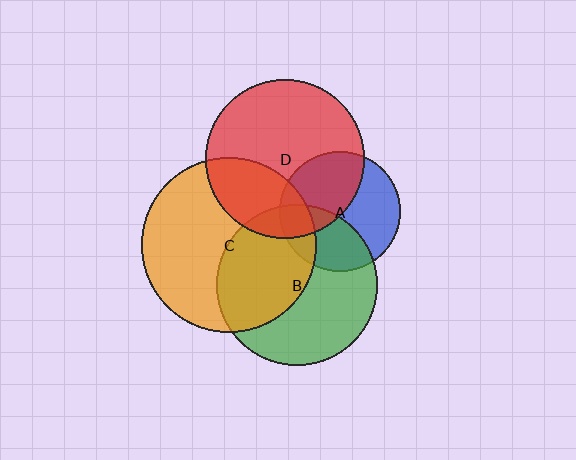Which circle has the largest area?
Circle C (orange).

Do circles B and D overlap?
Yes.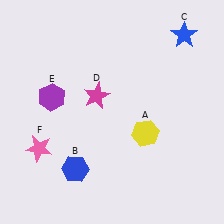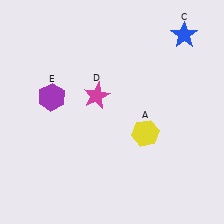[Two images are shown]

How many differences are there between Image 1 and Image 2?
There are 2 differences between the two images.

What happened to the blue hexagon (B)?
The blue hexagon (B) was removed in Image 2. It was in the bottom-left area of Image 1.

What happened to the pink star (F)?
The pink star (F) was removed in Image 2. It was in the bottom-left area of Image 1.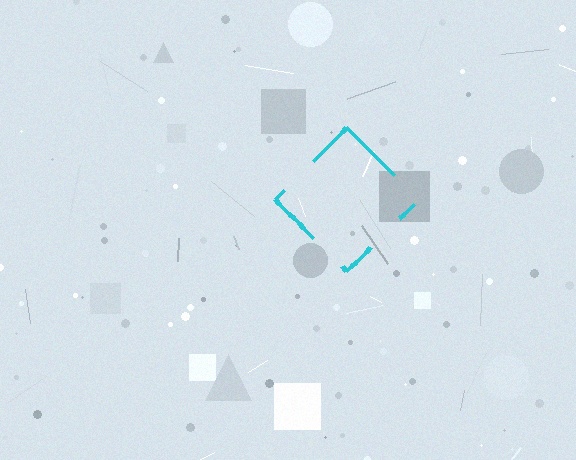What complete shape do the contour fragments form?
The contour fragments form a diamond.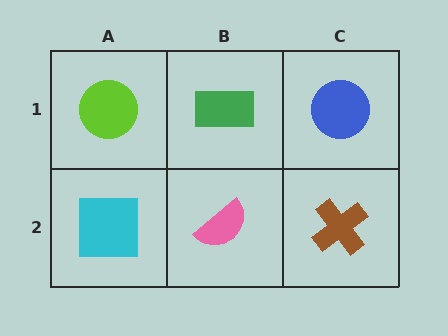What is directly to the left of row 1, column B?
A lime circle.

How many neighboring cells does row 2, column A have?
2.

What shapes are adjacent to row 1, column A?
A cyan square (row 2, column A), a green rectangle (row 1, column B).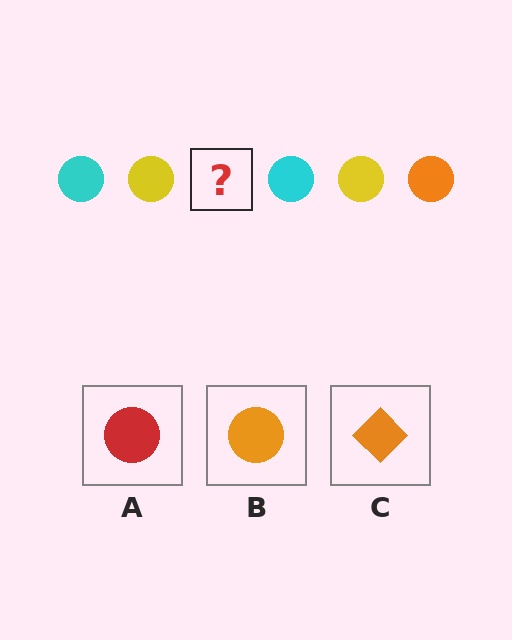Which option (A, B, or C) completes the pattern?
B.